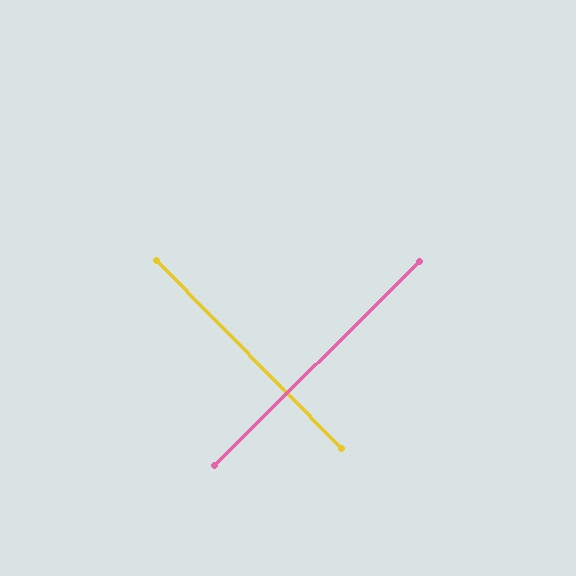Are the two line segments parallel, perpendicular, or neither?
Perpendicular — they meet at approximately 90°.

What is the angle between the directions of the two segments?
Approximately 90 degrees.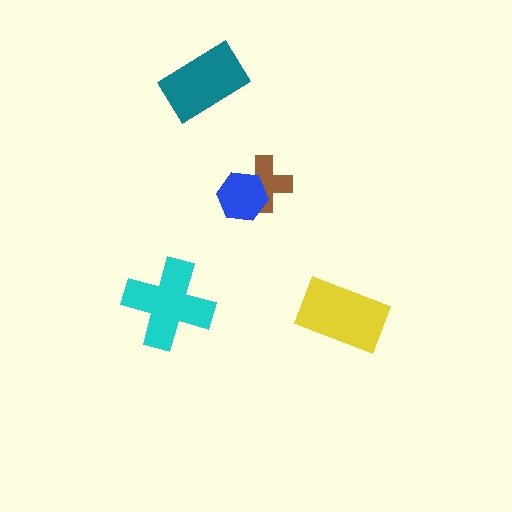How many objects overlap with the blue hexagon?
1 object overlaps with the blue hexagon.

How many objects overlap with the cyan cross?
0 objects overlap with the cyan cross.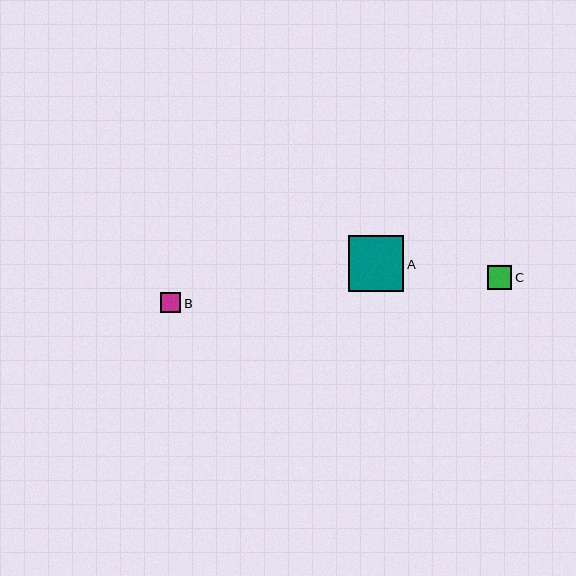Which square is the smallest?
Square B is the smallest with a size of approximately 20 pixels.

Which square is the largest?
Square A is the largest with a size of approximately 56 pixels.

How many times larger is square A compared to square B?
Square A is approximately 2.8 times the size of square B.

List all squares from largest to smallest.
From largest to smallest: A, C, B.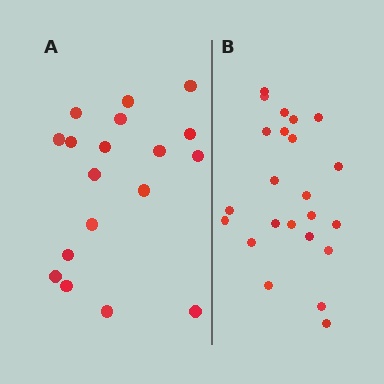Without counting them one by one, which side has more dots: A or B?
Region B (the right region) has more dots.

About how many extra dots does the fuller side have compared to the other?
Region B has about 5 more dots than region A.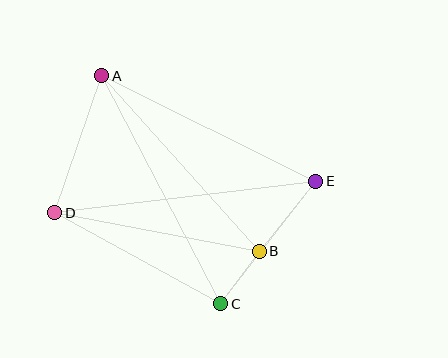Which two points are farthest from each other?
Points D and E are farthest from each other.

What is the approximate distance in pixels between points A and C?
The distance between A and C is approximately 257 pixels.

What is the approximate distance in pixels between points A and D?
The distance between A and D is approximately 145 pixels.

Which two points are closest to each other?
Points B and C are closest to each other.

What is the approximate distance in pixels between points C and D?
The distance between C and D is approximately 189 pixels.